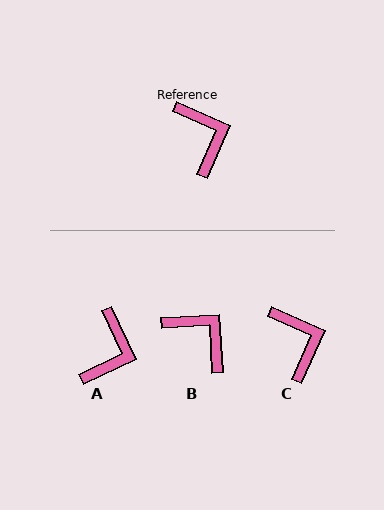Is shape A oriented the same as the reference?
No, it is off by about 41 degrees.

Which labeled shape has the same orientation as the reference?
C.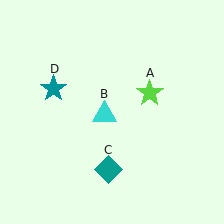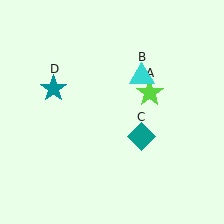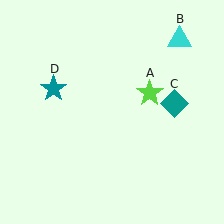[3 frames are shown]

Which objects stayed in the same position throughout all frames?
Lime star (object A) and teal star (object D) remained stationary.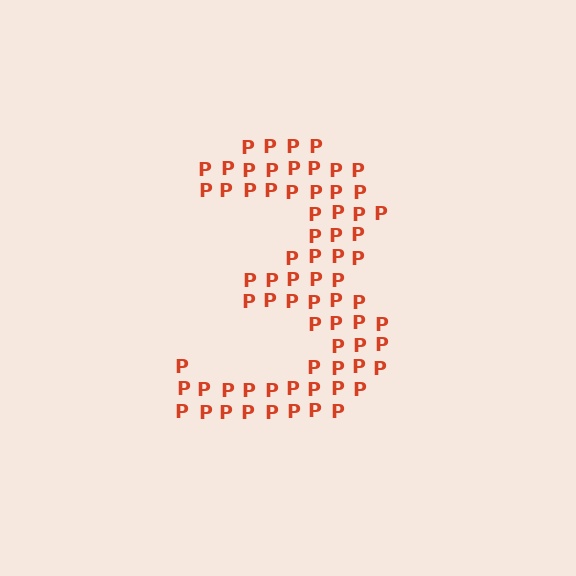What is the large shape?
The large shape is the digit 3.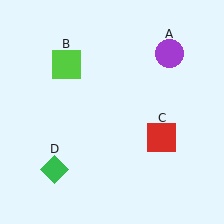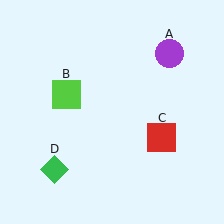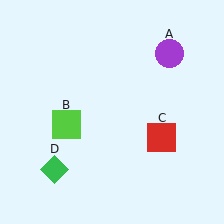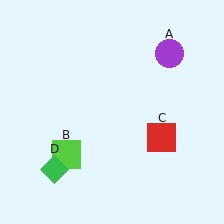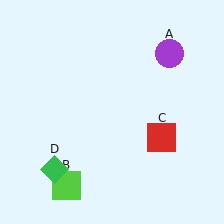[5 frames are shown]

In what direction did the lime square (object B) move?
The lime square (object B) moved down.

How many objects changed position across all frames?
1 object changed position: lime square (object B).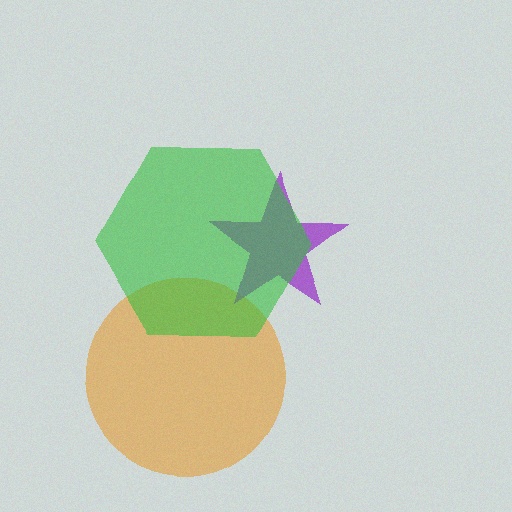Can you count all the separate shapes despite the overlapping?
Yes, there are 3 separate shapes.